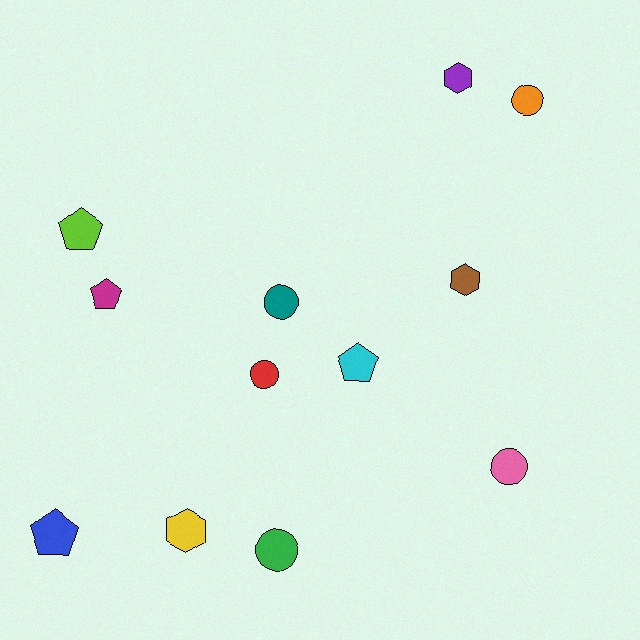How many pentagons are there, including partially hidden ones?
There are 4 pentagons.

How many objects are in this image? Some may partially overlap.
There are 12 objects.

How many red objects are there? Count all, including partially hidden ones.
There is 1 red object.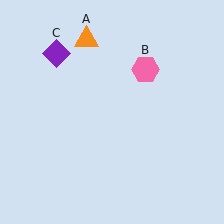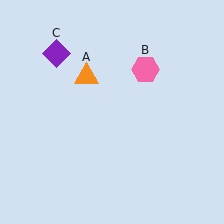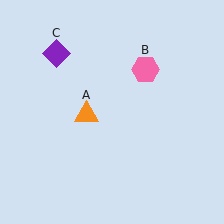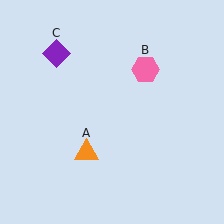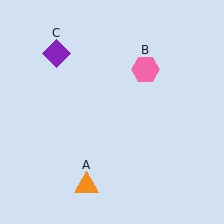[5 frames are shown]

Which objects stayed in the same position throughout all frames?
Pink hexagon (object B) and purple diamond (object C) remained stationary.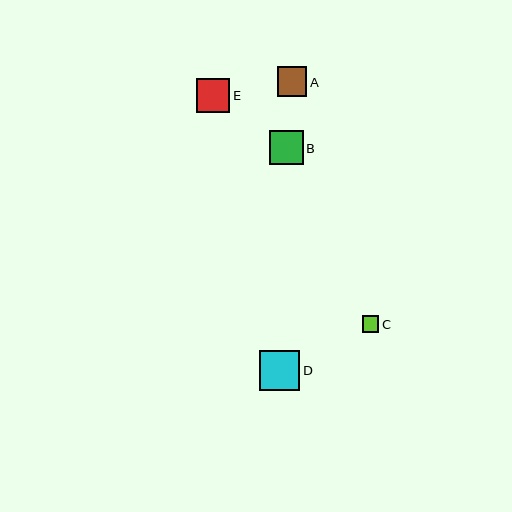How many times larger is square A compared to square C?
Square A is approximately 1.8 times the size of square C.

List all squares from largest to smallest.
From largest to smallest: D, B, E, A, C.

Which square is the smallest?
Square C is the smallest with a size of approximately 16 pixels.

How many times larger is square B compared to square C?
Square B is approximately 2.0 times the size of square C.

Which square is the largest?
Square D is the largest with a size of approximately 41 pixels.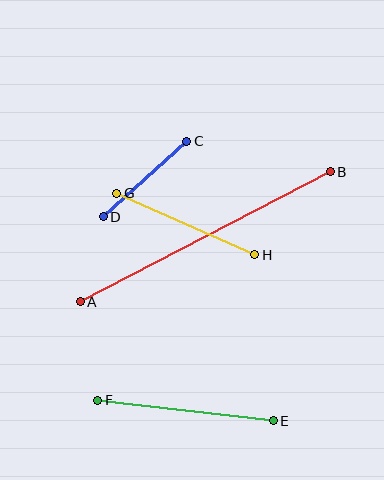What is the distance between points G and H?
The distance is approximately 151 pixels.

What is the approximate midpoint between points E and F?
The midpoint is at approximately (186, 410) pixels.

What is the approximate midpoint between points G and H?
The midpoint is at approximately (186, 224) pixels.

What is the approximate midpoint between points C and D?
The midpoint is at approximately (145, 179) pixels.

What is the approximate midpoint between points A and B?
The midpoint is at approximately (205, 237) pixels.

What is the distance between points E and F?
The distance is approximately 176 pixels.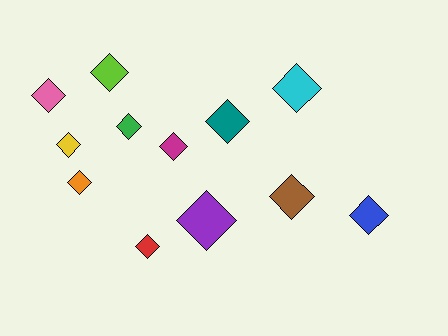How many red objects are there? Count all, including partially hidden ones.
There is 1 red object.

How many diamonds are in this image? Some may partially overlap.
There are 12 diamonds.